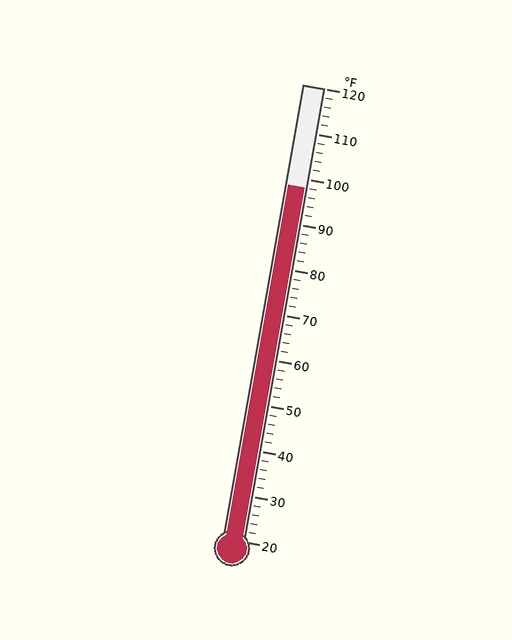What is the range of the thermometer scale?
The thermometer scale ranges from 20°F to 120°F.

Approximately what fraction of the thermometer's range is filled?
The thermometer is filled to approximately 80% of its range.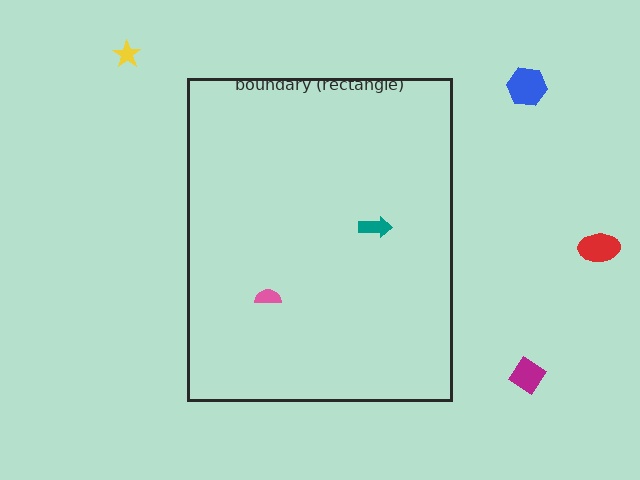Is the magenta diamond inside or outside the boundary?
Outside.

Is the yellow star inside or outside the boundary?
Outside.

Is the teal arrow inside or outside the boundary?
Inside.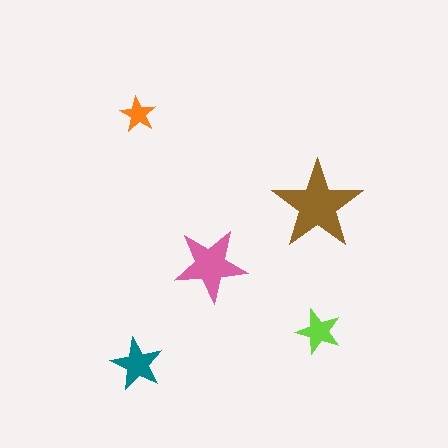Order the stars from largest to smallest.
the brown one, the pink one, the teal one, the lime one, the orange one.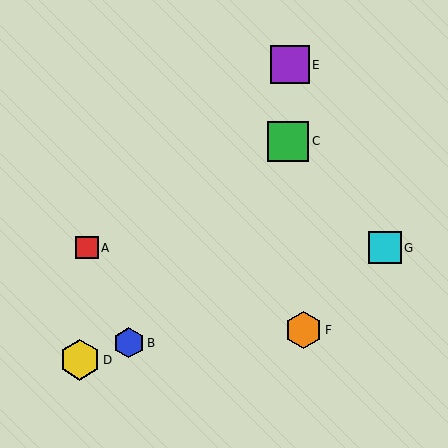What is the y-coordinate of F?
Object F is at y≈330.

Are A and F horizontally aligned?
No, A is at y≈248 and F is at y≈330.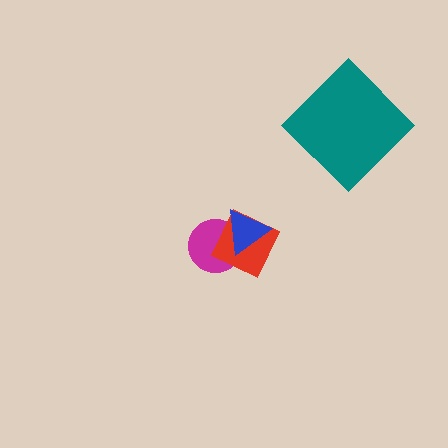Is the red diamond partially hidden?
Yes, it is partially covered by another shape.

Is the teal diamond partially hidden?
No, no other shape covers it.